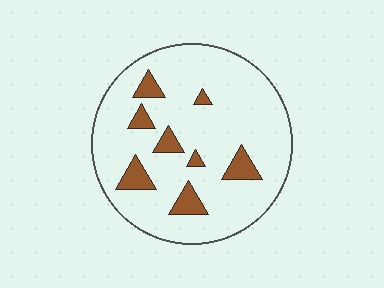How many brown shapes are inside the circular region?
8.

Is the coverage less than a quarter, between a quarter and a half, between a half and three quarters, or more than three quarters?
Less than a quarter.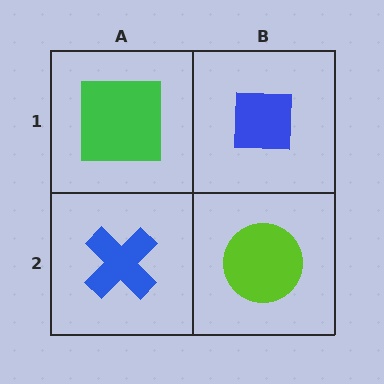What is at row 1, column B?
A blue square.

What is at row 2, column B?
A lime circle.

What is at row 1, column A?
A green square.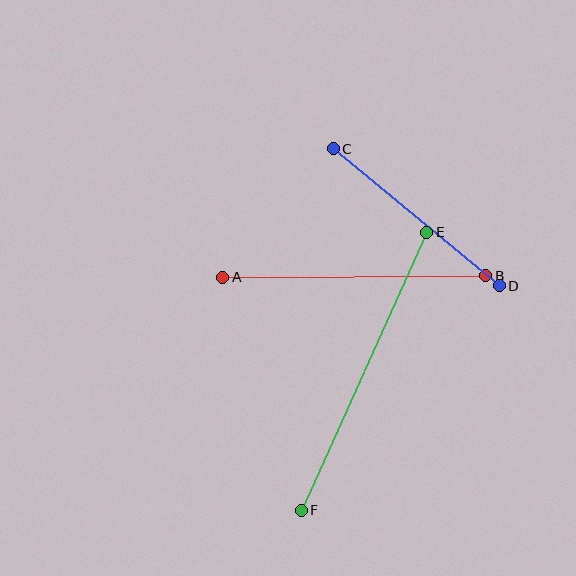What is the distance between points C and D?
The distance is approximately 215 pixels.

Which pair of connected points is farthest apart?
Points E and F are farthest apart.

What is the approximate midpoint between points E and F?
The midpoint is at approximately (364, 371) pixels.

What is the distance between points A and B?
The distance is approximately 263 pixels.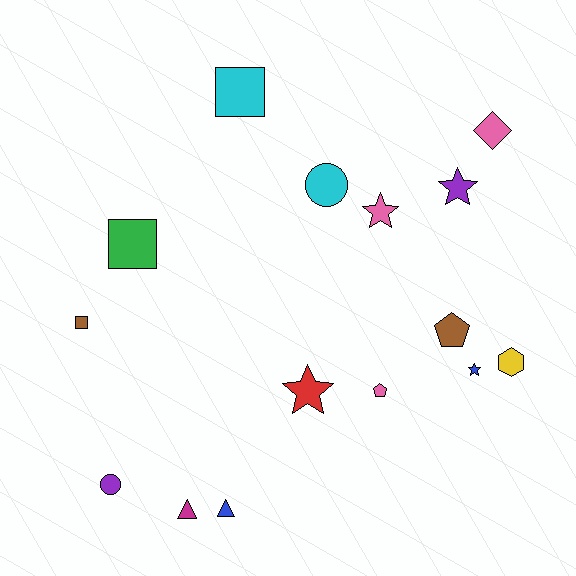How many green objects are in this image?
There is 1 green object.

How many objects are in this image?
There are 15 objects.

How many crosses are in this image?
There are no crosses.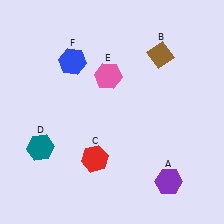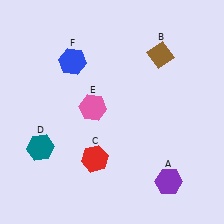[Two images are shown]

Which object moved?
The pink hexagon (E) moved down.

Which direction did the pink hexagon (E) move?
The pink hexagon (E) moved down.